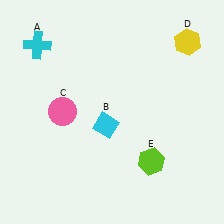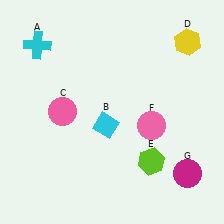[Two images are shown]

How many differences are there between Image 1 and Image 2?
There are 2 differences between the two images.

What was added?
A pink circle (F), a magenta circle (G) were added in Image 2.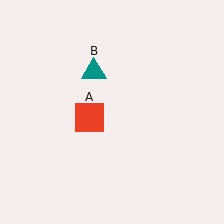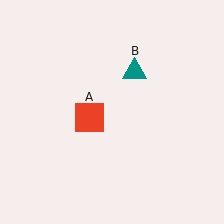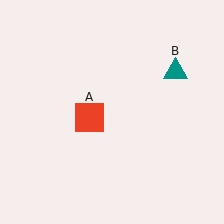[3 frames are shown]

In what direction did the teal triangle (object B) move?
The teal triangle (object B) moved right.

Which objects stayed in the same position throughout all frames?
Red square (object A) remained stationary.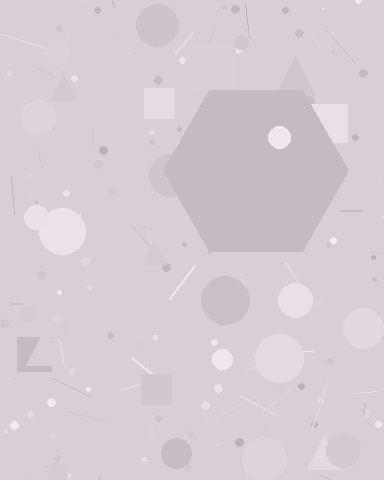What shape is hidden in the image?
A hexagon is hidden in the image.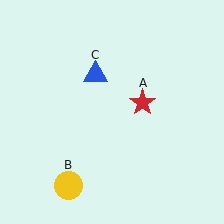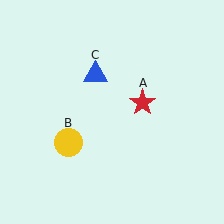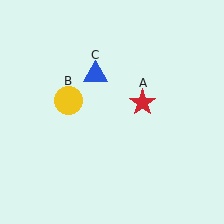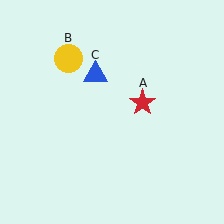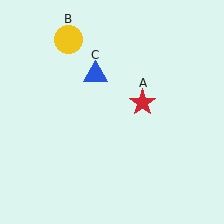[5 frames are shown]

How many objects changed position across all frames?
1 object changed position: yellow circle (object B).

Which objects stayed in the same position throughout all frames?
Red star (object A) and blue triangle (object C) remained stationary.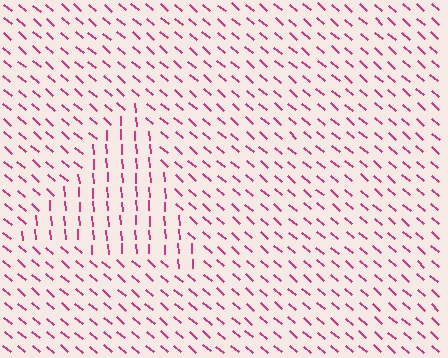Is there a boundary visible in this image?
Yes, there is a texture boundary formed by a change in line orientation.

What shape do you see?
I see a triangle.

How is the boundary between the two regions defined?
The boundary is defined purely by a change in line orientation (approximately 45 degrees difference). All lines are the same color and thickness.